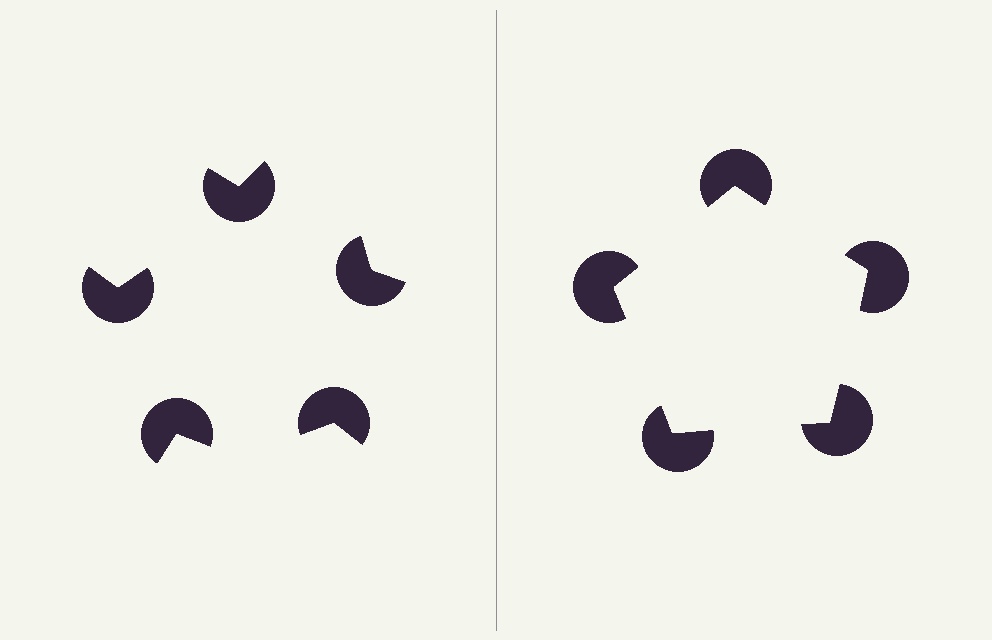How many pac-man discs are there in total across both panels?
10 — 5 on each side.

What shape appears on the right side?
An illusory pentagon.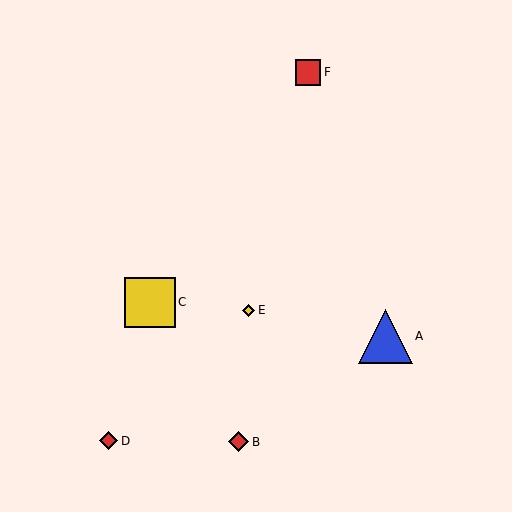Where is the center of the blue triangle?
The center of the blue triangle is at (385, 336).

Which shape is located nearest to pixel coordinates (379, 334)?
The blue triangle (labeled A) at (385, 336) is nearest to that location.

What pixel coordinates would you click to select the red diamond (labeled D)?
Click at (109, 441) to select the red diamond D.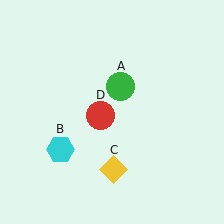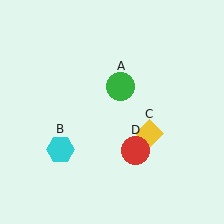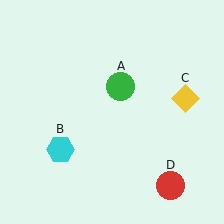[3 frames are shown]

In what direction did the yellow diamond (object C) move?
The yellow diamond (object C) moved up and to the right.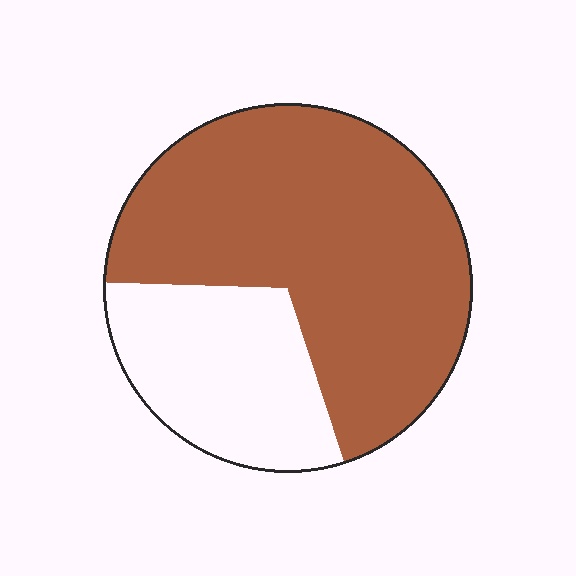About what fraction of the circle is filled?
About two thirds (2/3).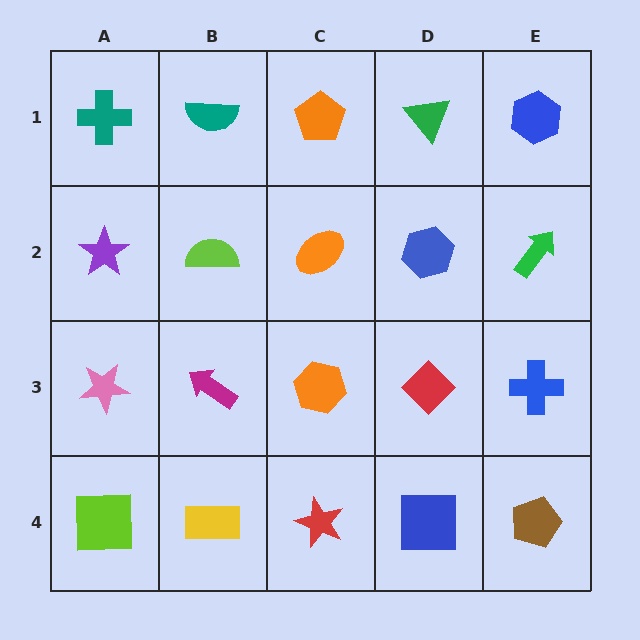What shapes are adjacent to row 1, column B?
A lime semicircle (row 2, column B), a teal cross (row 1, column A), an orange pentagon (row 1, column C).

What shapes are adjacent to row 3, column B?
A lime semicircle (row 2, column B), a yellow rectangle (row 4, column B), a pink star (row 3, column A), an orange hexagon (row 3, column C).